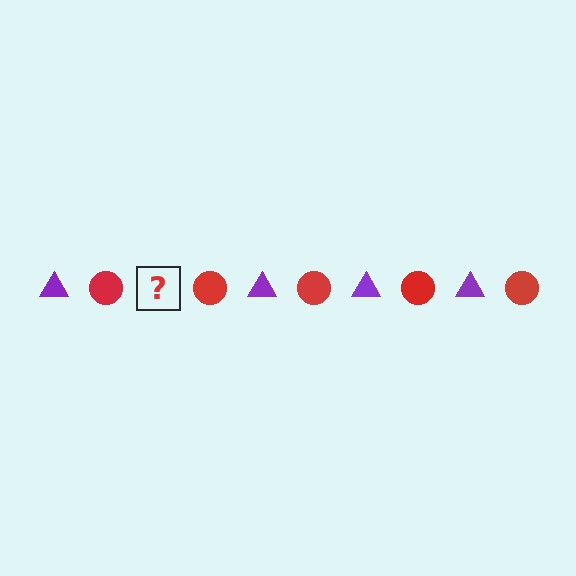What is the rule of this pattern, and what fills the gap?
The rule is that the pattern alternates between purple triangle and red circle. The gap should be filled with a purple triangle.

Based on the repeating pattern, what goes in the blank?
The blank should be a purple triangle.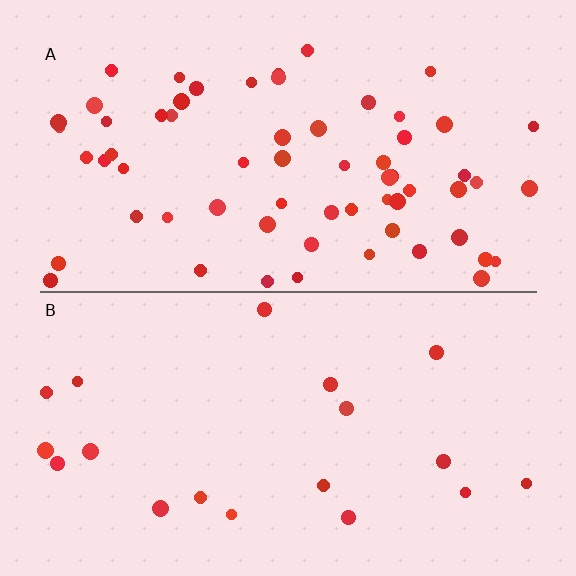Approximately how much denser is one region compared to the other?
Approximately 3.4× — region A over region B.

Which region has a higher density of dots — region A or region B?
A (the top).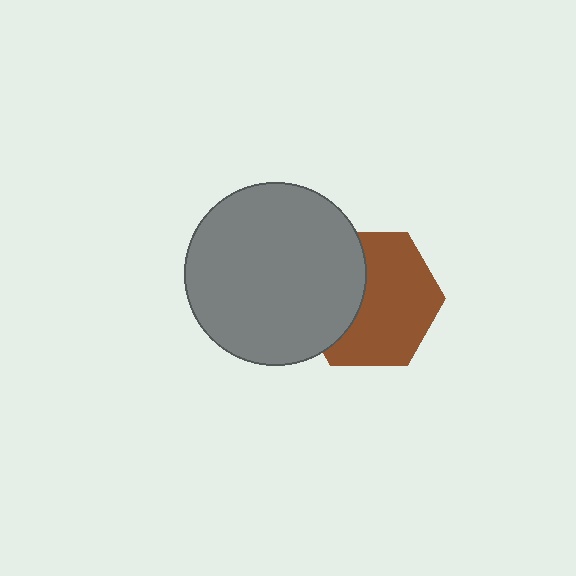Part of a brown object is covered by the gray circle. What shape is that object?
It is a hexagon.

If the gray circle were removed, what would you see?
You would see the complete brown hexagon.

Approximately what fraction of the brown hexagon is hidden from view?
Roughly 38% of the brown hexagon is hidden behind the gray circle.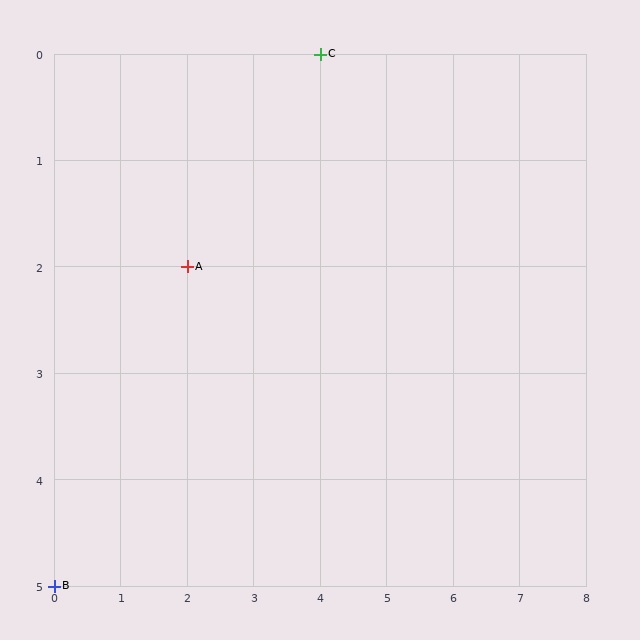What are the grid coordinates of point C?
Point C is at grid coordinates (4, 0).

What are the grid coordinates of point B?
Point B is at grid coordinates (0, 5).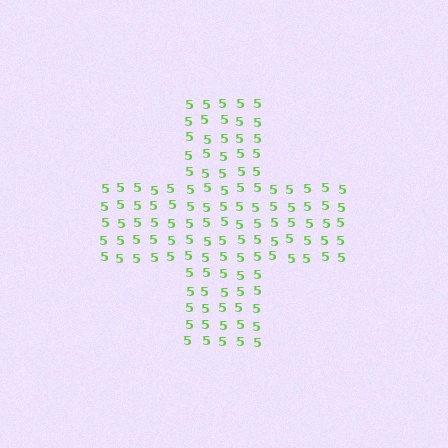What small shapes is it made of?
It is made of small digit 5's.